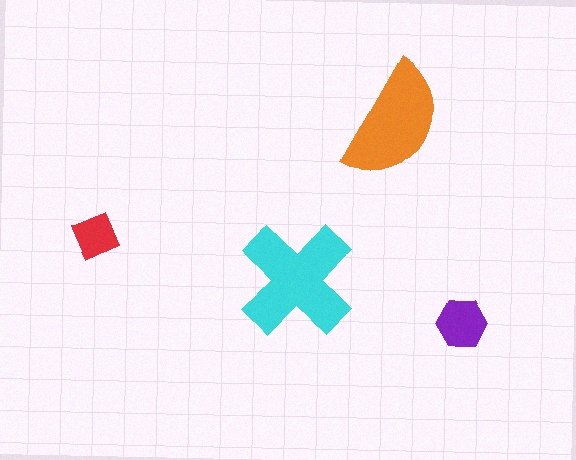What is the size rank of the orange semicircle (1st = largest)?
2nd.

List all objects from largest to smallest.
The cyan cross, the orange semicircle, the purple hexagon, the red diamond.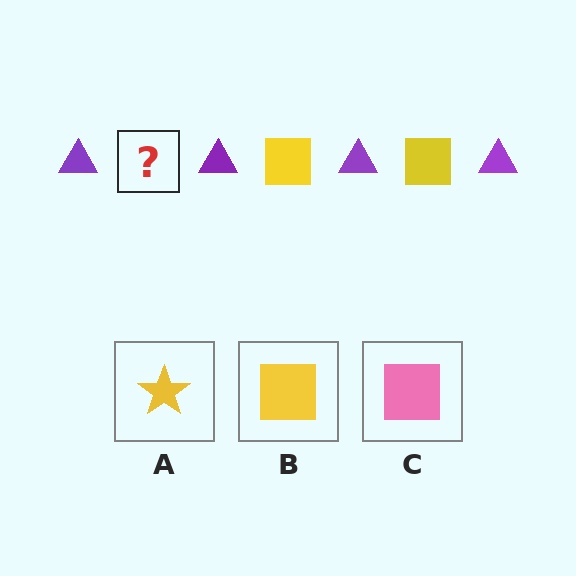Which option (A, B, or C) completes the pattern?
B.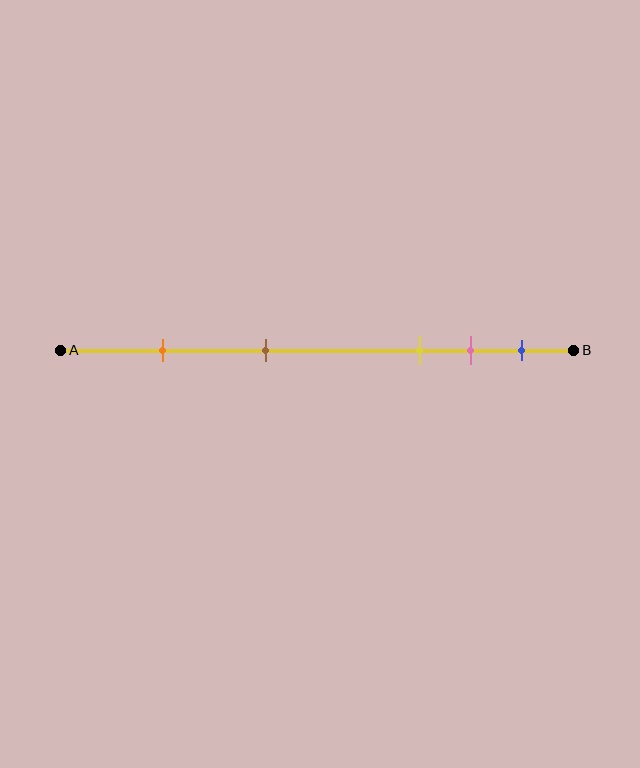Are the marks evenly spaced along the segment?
No, the marks are not evenly spaced.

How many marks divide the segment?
There are 5 marks dividing the segment.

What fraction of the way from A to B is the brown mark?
The brown mark is approximately 40% (0.4) of the way from A to B.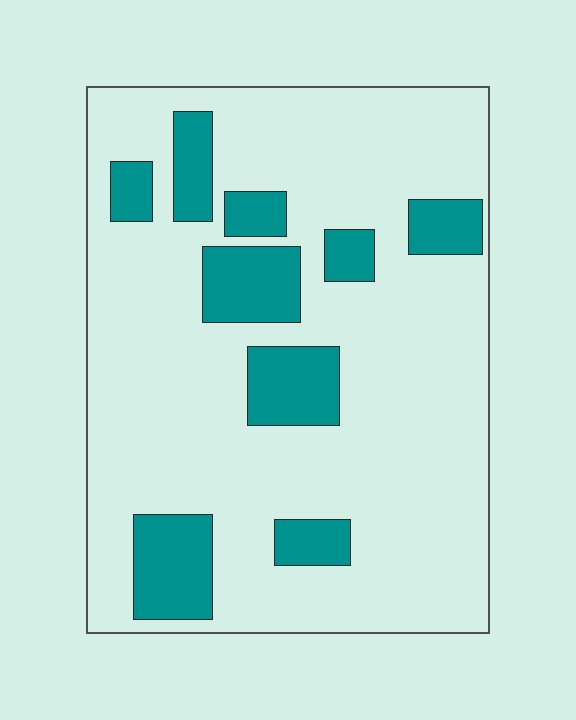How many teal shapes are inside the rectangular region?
9.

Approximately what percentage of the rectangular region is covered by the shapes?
Approximately 20%.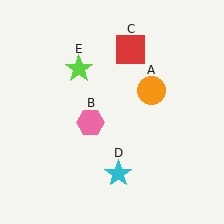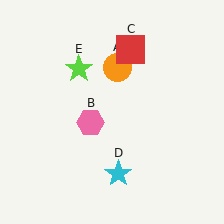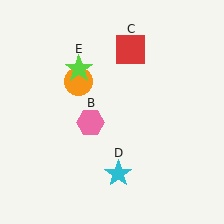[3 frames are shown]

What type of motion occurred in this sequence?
The orange circle (object A) rotated counterclockwise around the center of the scene.